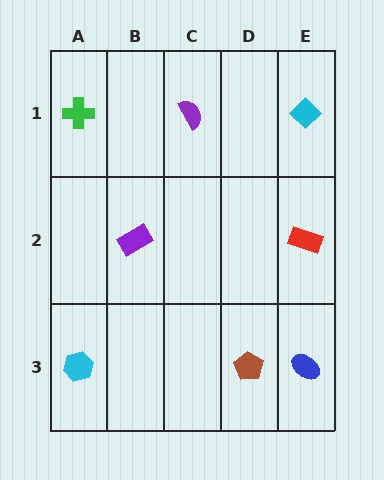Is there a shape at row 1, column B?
No, that cell is empty.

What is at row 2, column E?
A red rectangle.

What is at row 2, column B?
A purple rectangle.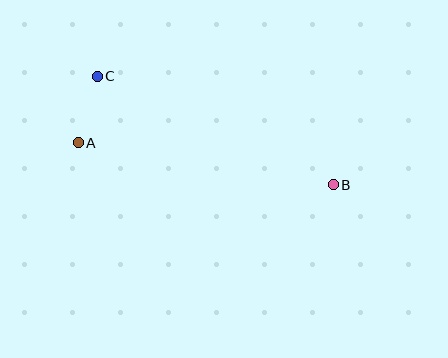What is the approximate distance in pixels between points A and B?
The distance between A and B is approximately 259 pixels.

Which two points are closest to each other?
Points A and C are closest to each other.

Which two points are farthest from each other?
Points B and C are farthest from each other.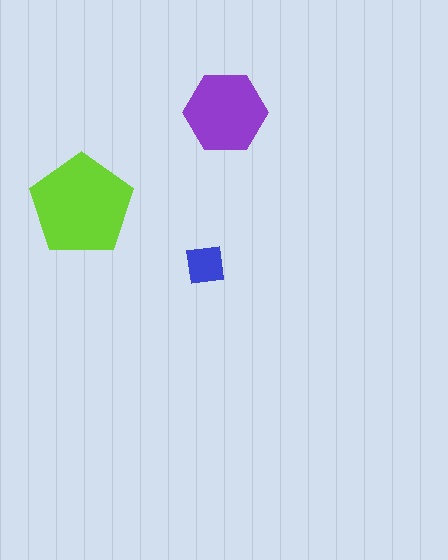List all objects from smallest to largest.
The blue square, the purple hexagon, the lime pentagon.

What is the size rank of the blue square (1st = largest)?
3rd.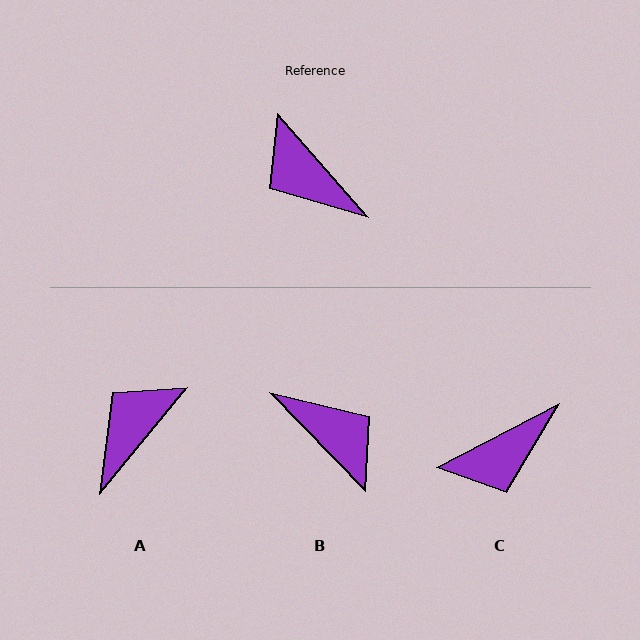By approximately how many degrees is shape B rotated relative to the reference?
Approximately 177 degrees clockwise.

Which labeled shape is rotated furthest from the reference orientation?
B, about 177 degrees away.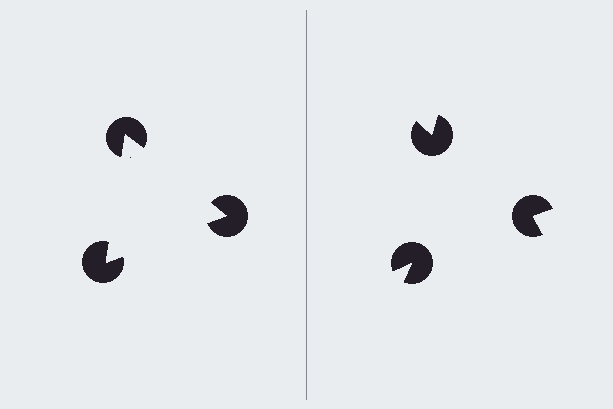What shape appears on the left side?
An illusory triangle.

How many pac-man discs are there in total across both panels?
6 — 3 on each side.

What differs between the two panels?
The pac-man discs are positioned identically on both sides; only the wedge orientations differ. On the left they align to a triangle; on the right they are misaligned.